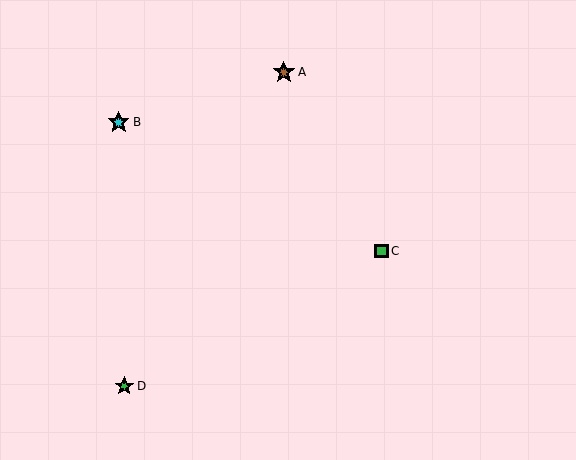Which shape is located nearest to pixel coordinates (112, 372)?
The green star (labeled D) at (124, 386) is nearest to that location.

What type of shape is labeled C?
Shape C is a green square.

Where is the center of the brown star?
The center of the brown star is at (284, 72).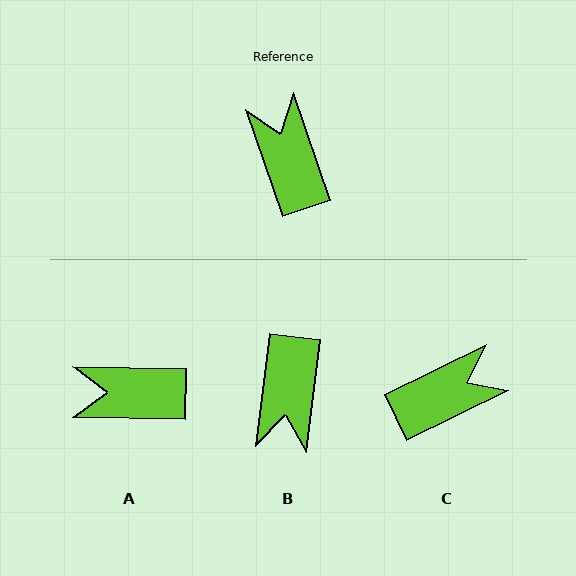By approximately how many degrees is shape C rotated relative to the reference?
Approximately 83 degrees clockwise.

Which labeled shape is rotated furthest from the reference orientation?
B, about 154 degrees away.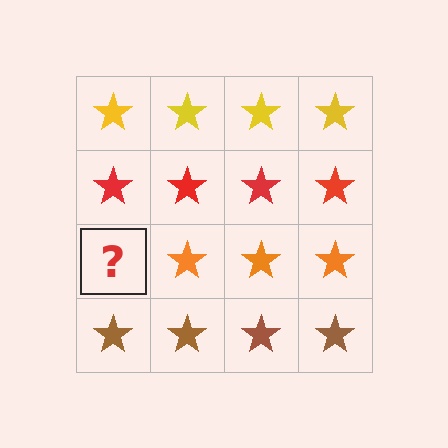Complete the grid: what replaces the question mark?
The question mark should be replaced with an orange star.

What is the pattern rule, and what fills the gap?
The rule is that each row has a consistent color. The gap should be filled with an orange star.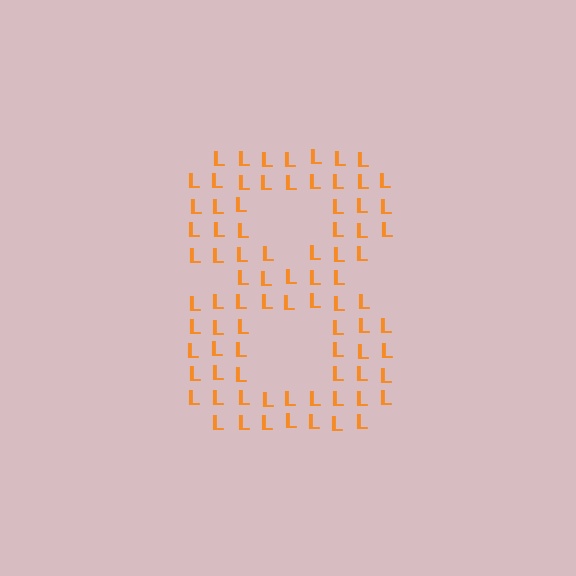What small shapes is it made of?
It is made of small letter L's.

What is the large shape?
The large shape is the digit 8.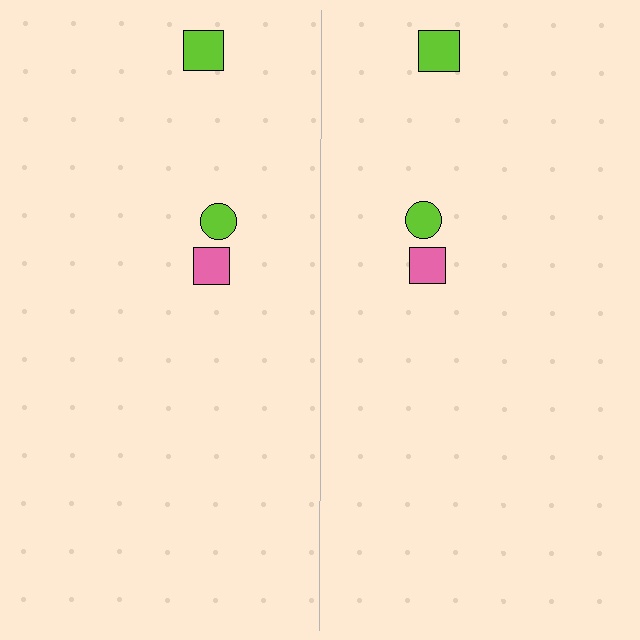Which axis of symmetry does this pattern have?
The pattern has a vertical axis of symmetry running through the center of the image.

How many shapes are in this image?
There are 6 shapes in this image.